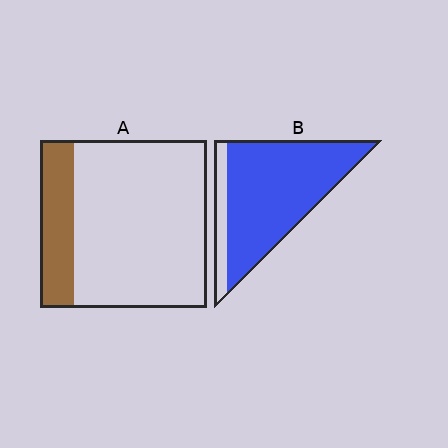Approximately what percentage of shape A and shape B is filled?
A is approximately 20% and B is approximately 85%.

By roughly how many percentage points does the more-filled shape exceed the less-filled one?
By roughly 65 percentage points (B over A).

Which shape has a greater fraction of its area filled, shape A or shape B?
Shape B.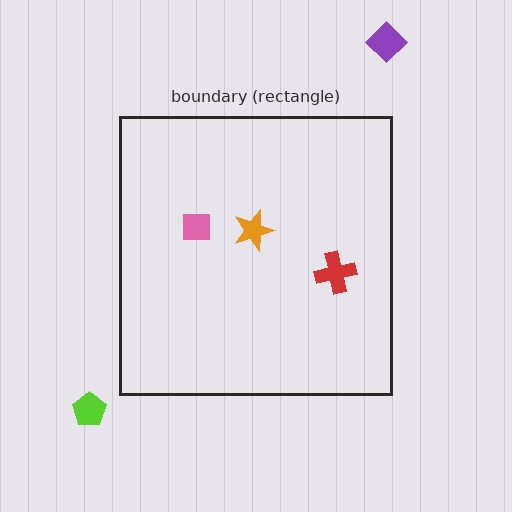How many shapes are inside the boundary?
3 inside, 2 outside.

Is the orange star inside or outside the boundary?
Inside.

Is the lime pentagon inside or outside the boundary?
Outside.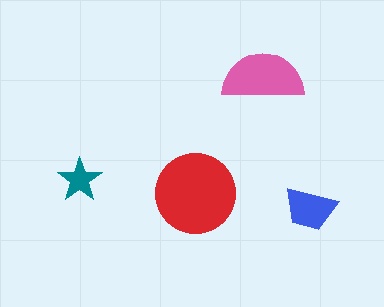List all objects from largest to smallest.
The red circle, the pink semicircle, the blue trapezoid, the teal star.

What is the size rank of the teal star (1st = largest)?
4th.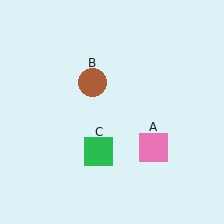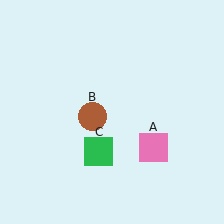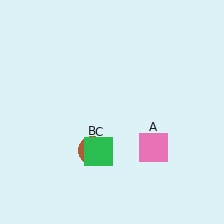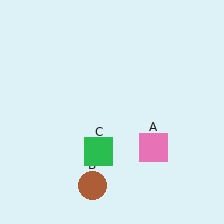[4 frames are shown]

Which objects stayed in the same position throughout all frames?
Pink square (object A) and green square (object C) remained stationary.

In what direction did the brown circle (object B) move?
The brown circle (object B) moved down.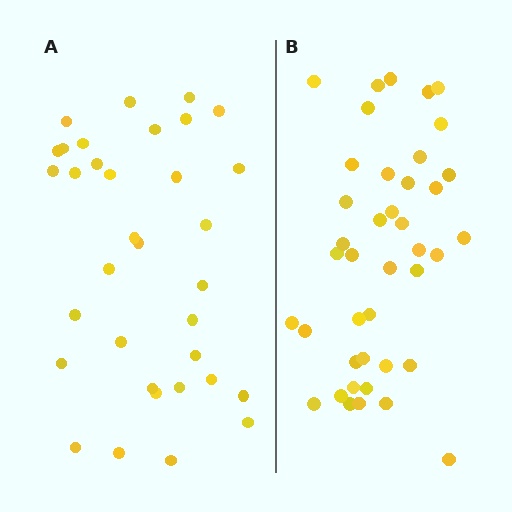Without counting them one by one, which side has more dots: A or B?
Region B (the right region) has more dots.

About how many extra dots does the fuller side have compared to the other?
Region B has roughly 8 or so more dots than region A.